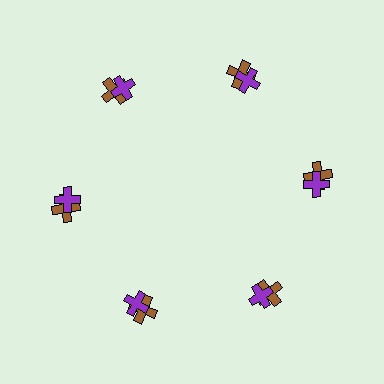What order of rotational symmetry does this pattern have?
This pattern has 6-fold rotational symmetry.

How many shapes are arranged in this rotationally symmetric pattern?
There are 12 shapes, arranged in 6 groups of 2.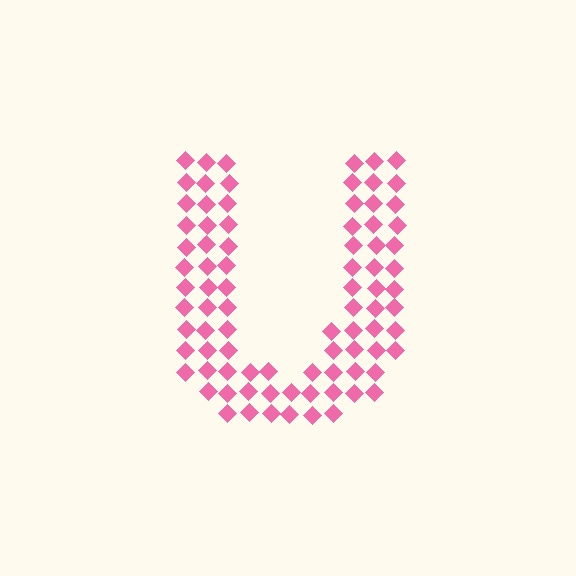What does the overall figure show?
The overall figure shows the letter U.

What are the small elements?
The small elements are diamonds.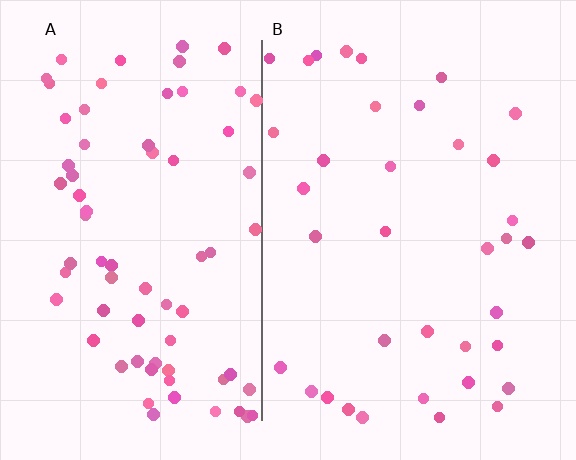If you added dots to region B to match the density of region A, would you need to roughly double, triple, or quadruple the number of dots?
Approximately double.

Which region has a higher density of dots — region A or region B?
A (the left).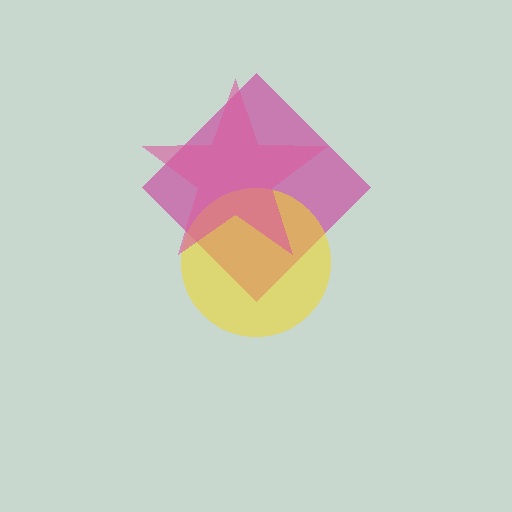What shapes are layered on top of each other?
The layered shapes are: a magenta diamond, a yellow circle, a pink star.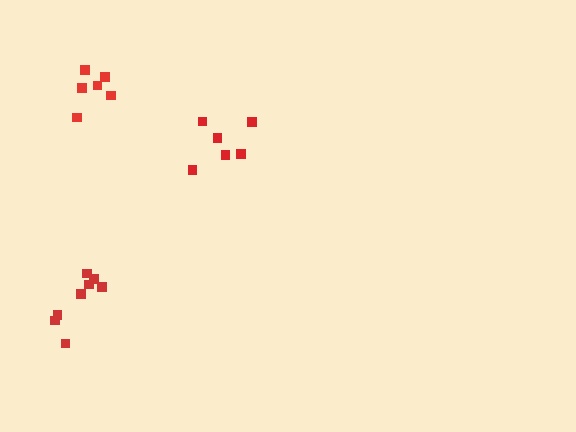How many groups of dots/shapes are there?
There are 3 groups.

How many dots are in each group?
Group 1: 6 dots, Group 2: 6 dots, Group 3: 8 dots (20 total).